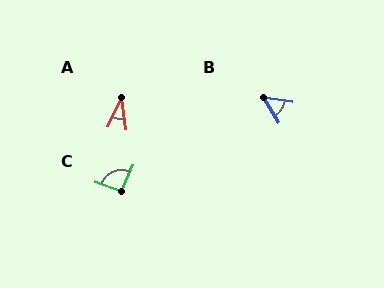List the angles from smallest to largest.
A (31°), B (50°), C (95°).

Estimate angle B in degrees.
Approximately 50 degrees.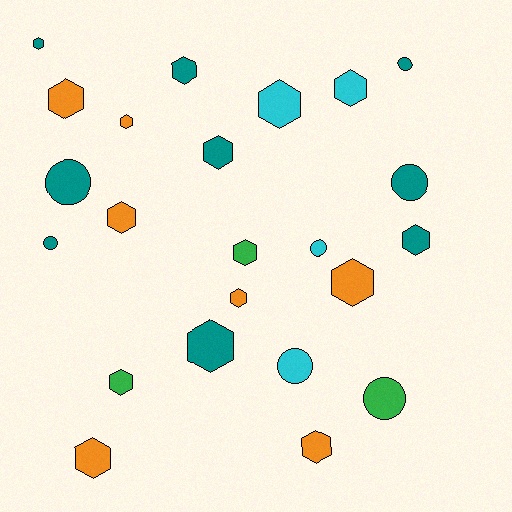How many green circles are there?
There is 1 green circle.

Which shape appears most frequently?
Hexagon, with 16 objects.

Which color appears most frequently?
Teal, with 9 objects.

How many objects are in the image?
There are 23 objects.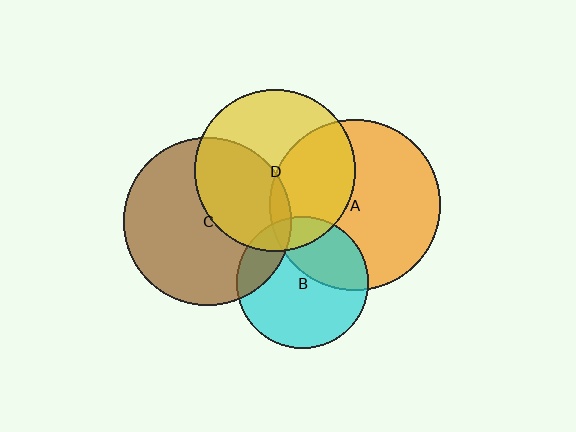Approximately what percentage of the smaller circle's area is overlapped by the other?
Approximately 35%.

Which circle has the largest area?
Circle A (orange).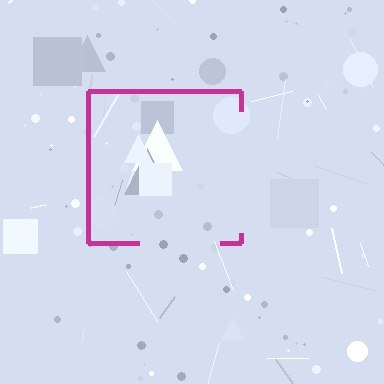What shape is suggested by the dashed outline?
The dashed outline suggests a square.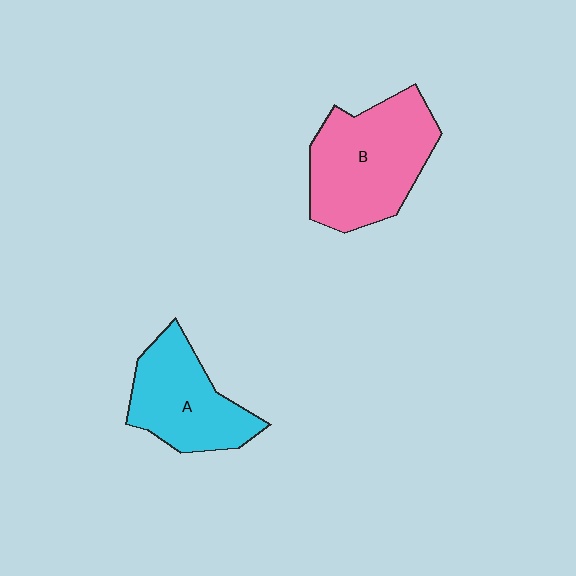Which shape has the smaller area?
Shape A (cyan).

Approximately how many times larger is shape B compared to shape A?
Approximately 1.3 times.